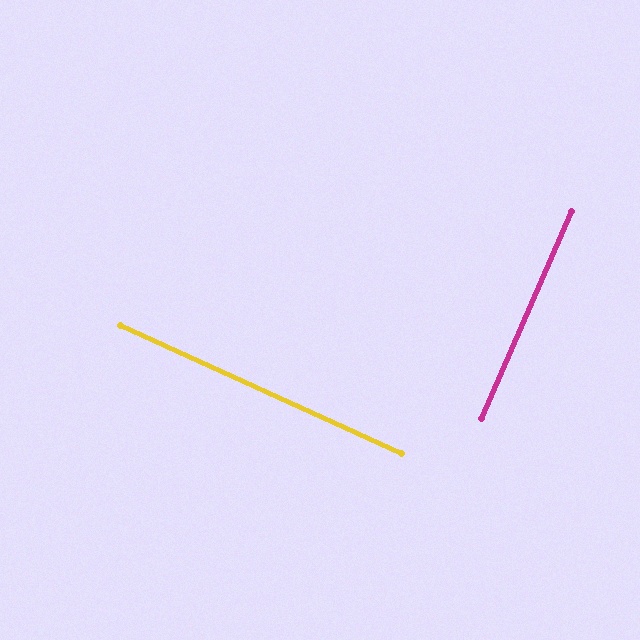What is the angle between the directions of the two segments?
Approximately 89 degrees.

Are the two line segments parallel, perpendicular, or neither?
Perpendicular — they meet at approximately 89°.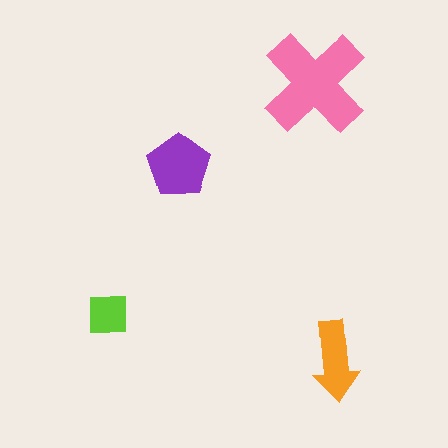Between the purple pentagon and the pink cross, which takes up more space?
The pink cross.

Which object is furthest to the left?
The lime square is leftmost.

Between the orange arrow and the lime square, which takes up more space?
The orange arrow.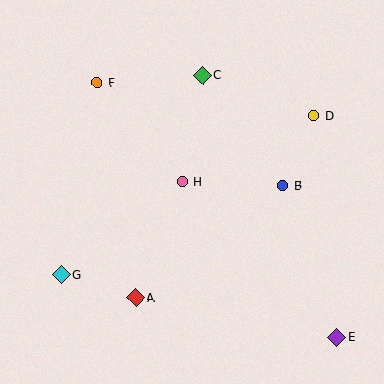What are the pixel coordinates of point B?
Point B is at (282, 186).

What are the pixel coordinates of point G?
Point G is at (61, 275).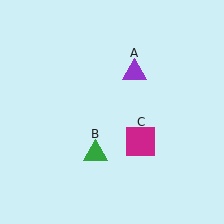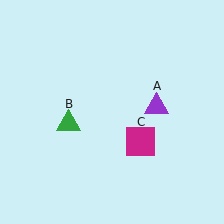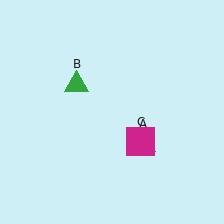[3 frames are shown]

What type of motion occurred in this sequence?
The purple triangle (object A), green triangle (object B) rotated clockwise around the center of the scene.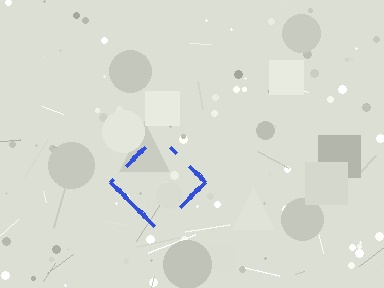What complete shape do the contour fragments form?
The contour fragments form a diamond.